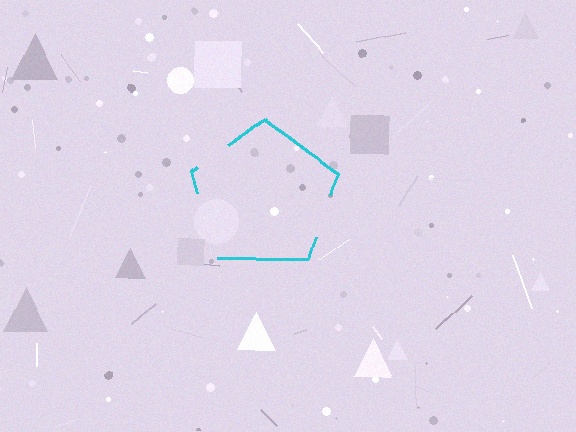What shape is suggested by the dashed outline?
The dashed outline suggests a pentagon.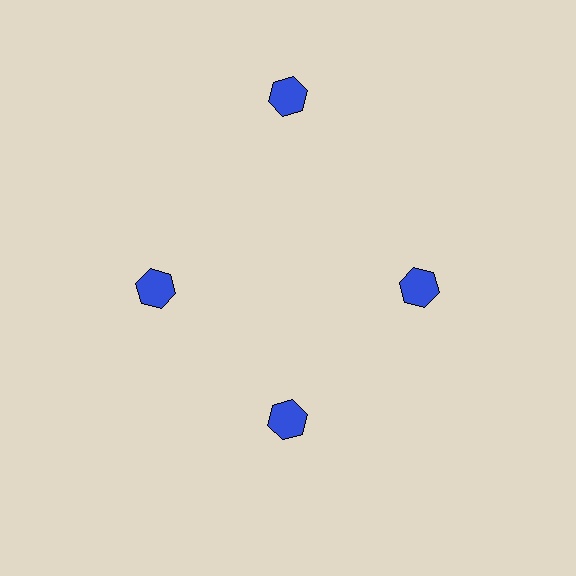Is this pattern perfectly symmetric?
No. The 4 blue hexagons are arranged in a ring, but one element near the 12 o'clock position is pushed outward from the center, breaking the 4-fold rotational symmetry.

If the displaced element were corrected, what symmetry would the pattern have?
It would have 4-fold rotational symmetry — the pattern would map onto itself every 90 degrees.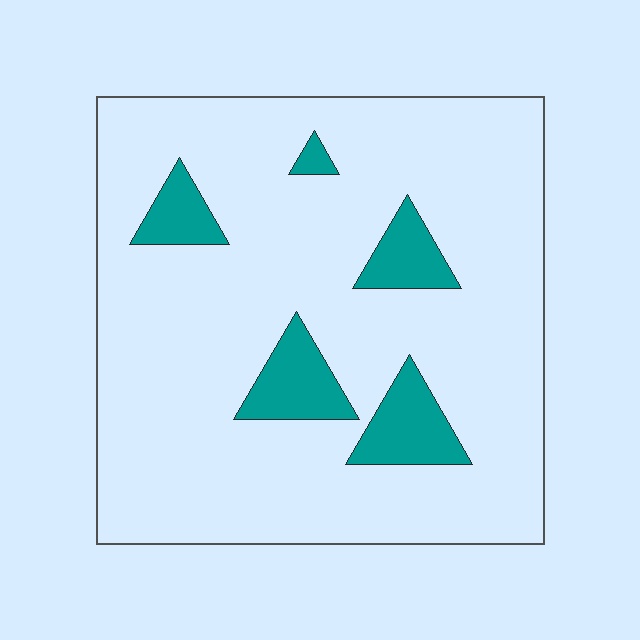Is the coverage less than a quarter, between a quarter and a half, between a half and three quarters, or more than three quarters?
Less than a quarter.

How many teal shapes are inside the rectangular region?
5.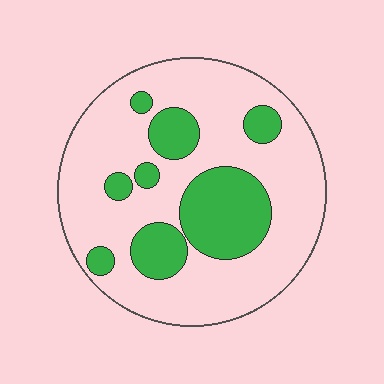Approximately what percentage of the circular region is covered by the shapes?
Approximately 25%.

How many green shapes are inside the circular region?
8.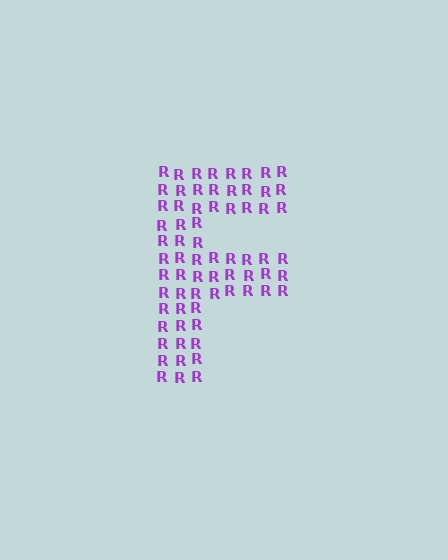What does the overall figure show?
The overall figure shows the letter F.